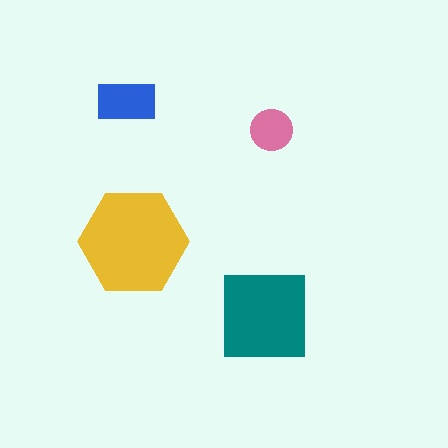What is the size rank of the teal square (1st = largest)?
2nd.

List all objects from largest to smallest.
The yellow hexagon, the teal square, the blue rectangle, the pink circle.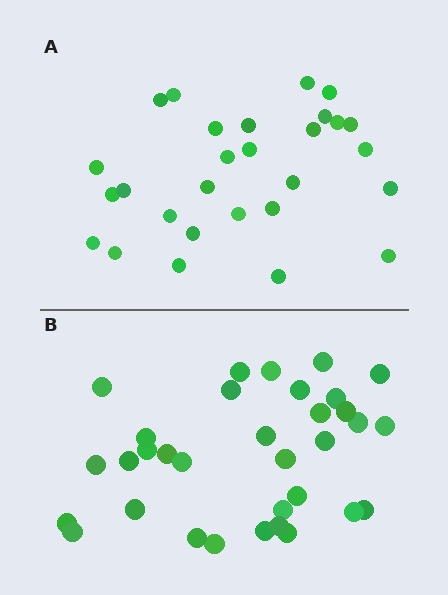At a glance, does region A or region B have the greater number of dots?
Region B (the bottom region) has more dots.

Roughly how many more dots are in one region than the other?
Region B has about 5 more dots than region A.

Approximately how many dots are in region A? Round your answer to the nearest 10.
About 30 dots. (The exact count is 28, which rounds to 30.)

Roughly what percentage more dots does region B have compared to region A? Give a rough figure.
About 20% more.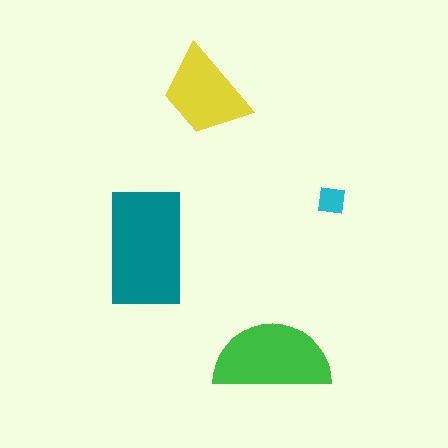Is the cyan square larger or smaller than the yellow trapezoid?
Smaller.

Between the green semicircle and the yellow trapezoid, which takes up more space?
The green semicircle.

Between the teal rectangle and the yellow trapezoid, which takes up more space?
The teal rectangle.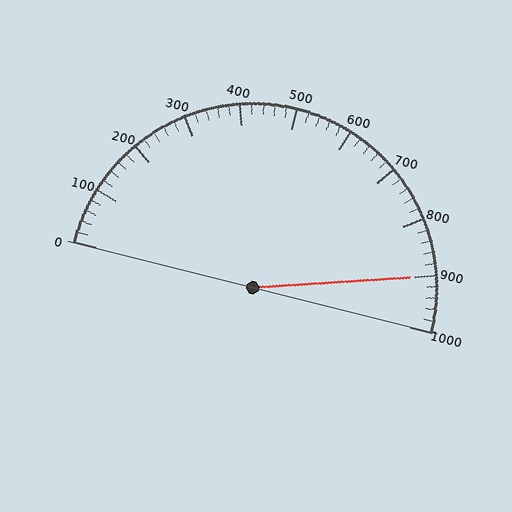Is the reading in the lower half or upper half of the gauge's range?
The reading is in the upper half of the range (0 to 1000).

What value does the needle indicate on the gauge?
The needle indicates approximately 900.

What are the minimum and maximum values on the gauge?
The gauge ranges from 0 to 1000.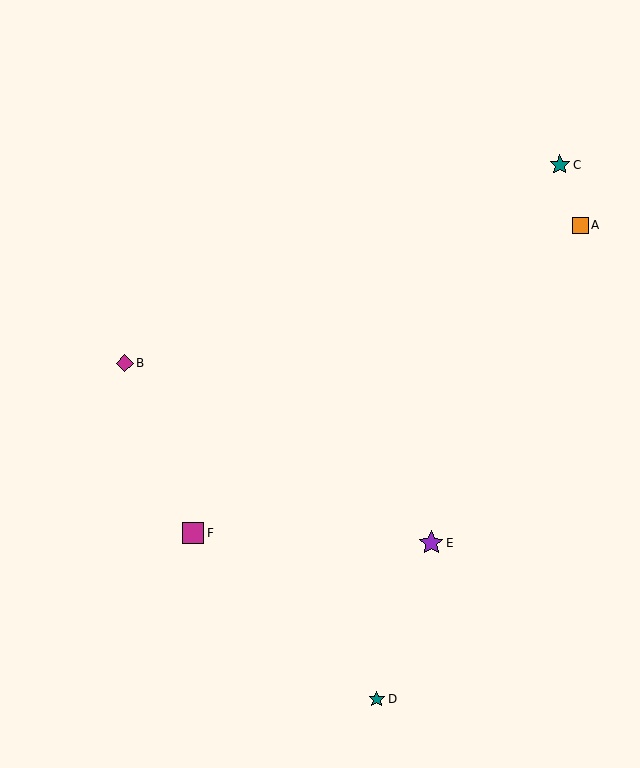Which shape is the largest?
The purple star (labeled E) is the largest.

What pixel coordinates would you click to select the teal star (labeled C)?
Click at (560, 165) to select the teal star C.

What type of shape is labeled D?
Shape D is a teal star.